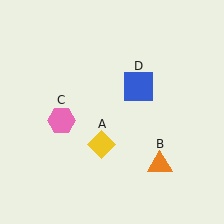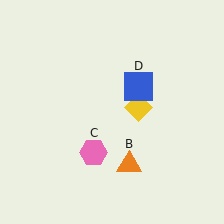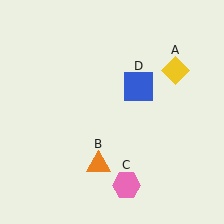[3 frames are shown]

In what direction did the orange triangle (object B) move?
The orange triangle (object B) moved left.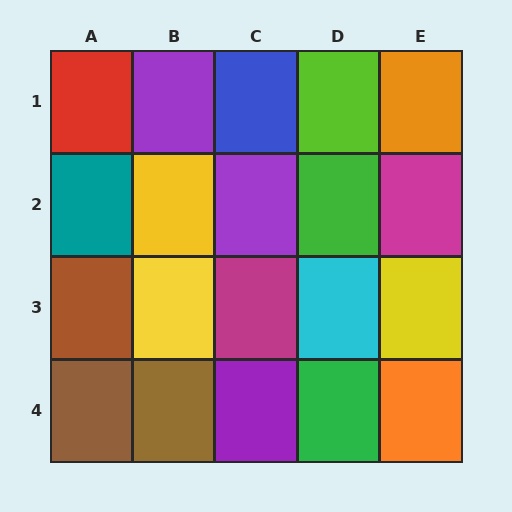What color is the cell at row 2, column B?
Yellow.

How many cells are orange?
2 cells are orange.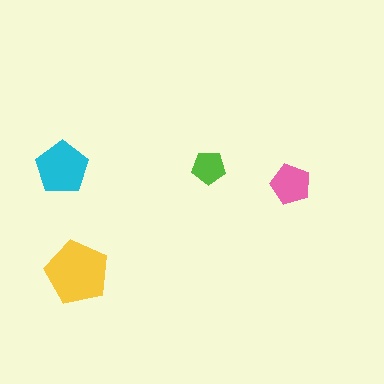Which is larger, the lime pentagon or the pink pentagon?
The pink one.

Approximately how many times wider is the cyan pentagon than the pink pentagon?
About 1.5 times wider.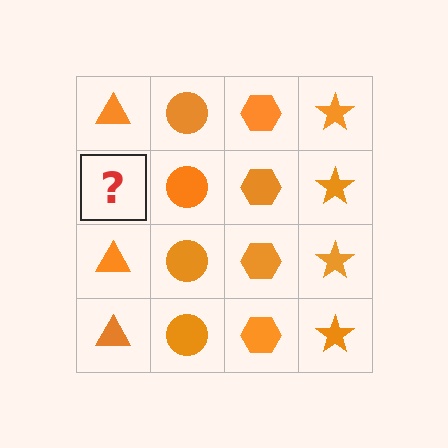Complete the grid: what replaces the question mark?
The question mark should be replaced with an orange triangle.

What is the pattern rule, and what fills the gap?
The rule is that each column has a consistent shape. The gap should be filled with an orange triangle.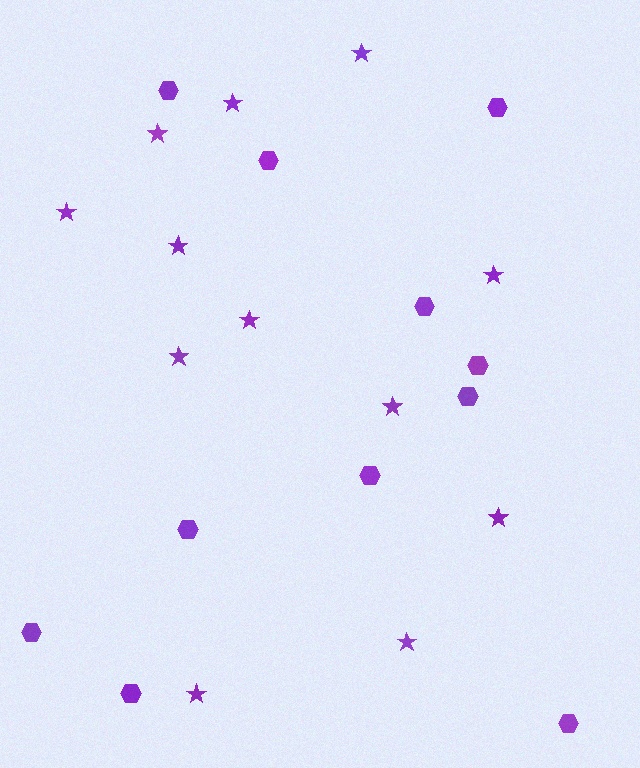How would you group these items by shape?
There are 2 groups: one group of stars (12) and one group of hexagons (11).